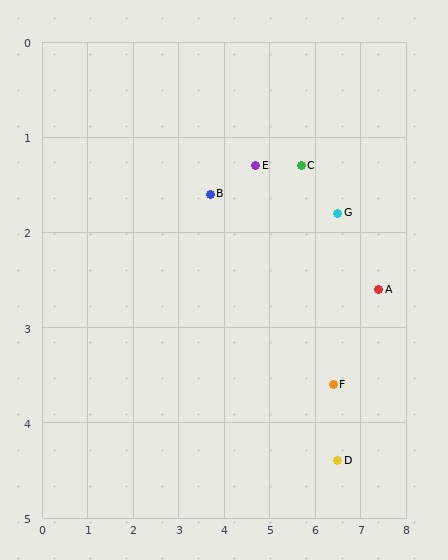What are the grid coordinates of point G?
Point G is at approximately (6.5, 1.8).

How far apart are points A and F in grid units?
Points A and F are about 1.4 grid units apart.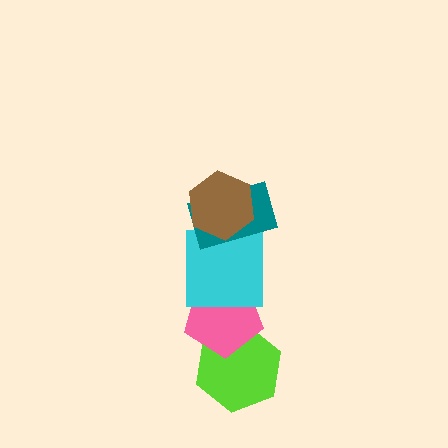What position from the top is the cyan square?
The cyan square is 3rd from the top.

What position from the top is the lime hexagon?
The lime hexagon is 5th from the top.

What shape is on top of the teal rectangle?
The brown hexagon is on top of the teal rectangle.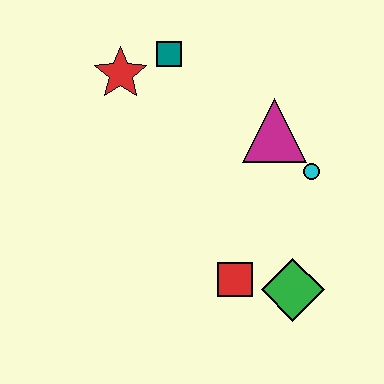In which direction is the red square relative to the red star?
The red square is below the red star.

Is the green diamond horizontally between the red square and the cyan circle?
Yes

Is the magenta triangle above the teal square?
No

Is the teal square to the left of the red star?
No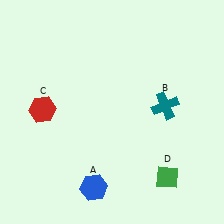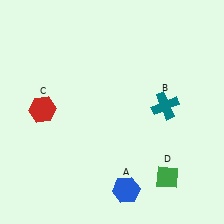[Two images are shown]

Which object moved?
The blue hexagon (A) moved right.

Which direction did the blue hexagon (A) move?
The blue hexagon (A) moved right.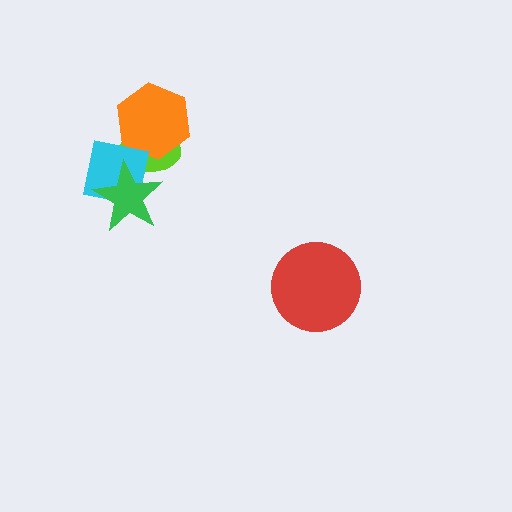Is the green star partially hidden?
No, no other shape covers it.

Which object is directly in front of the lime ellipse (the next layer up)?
The orange hexagon is directly in front of the lime ellipse.